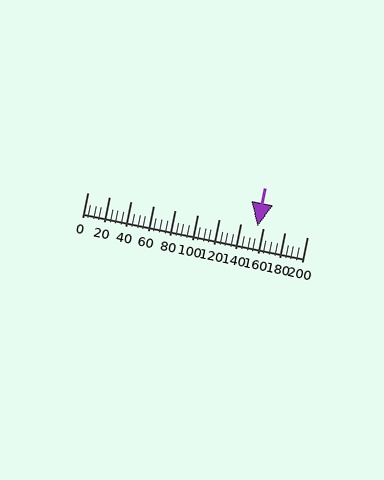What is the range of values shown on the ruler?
The ruler shows values from 0 to 200.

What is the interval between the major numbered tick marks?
The major tick marks are spaced 20 units apart.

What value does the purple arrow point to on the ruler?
The purple arrow points to approximately 155.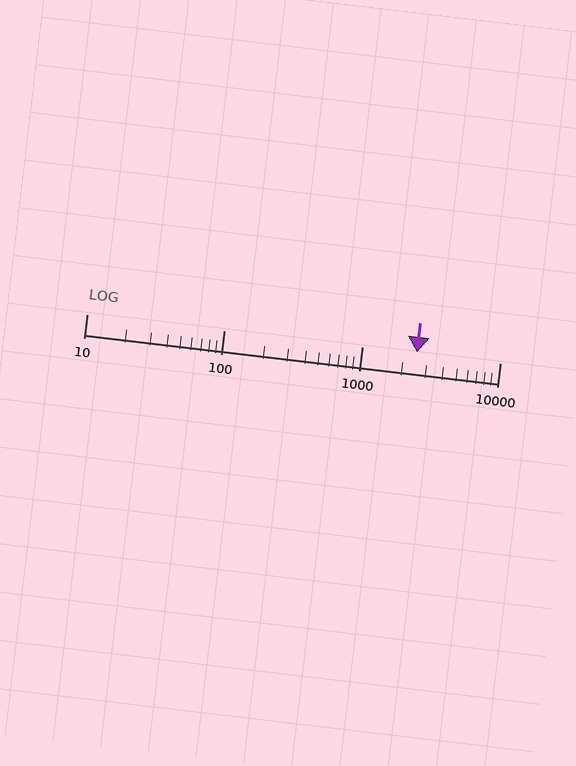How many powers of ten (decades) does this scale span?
The scale spans 3 decades, from 10 to 10000.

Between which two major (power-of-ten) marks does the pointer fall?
The pointer is between 1000 and 10000.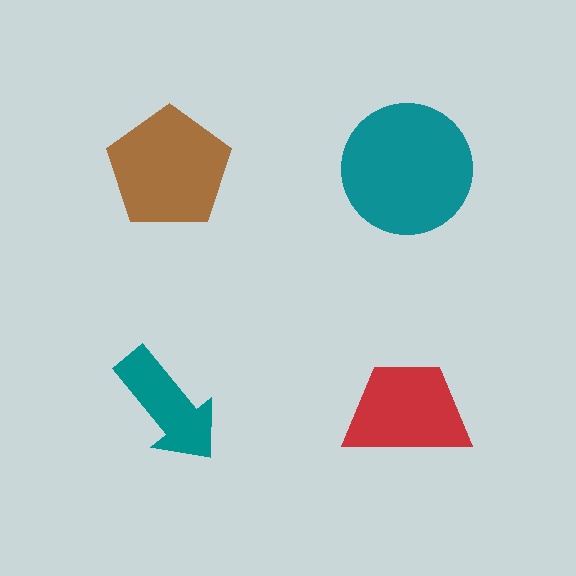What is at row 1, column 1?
A brown pentagon.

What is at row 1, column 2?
A teal circle.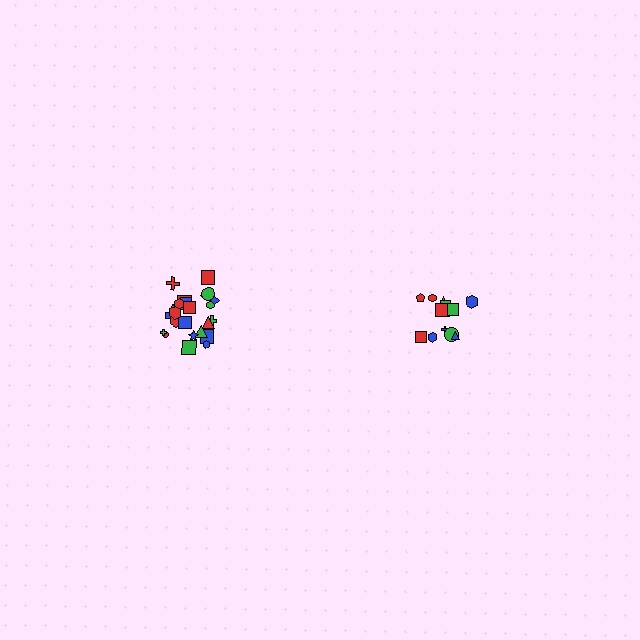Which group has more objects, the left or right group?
The left group.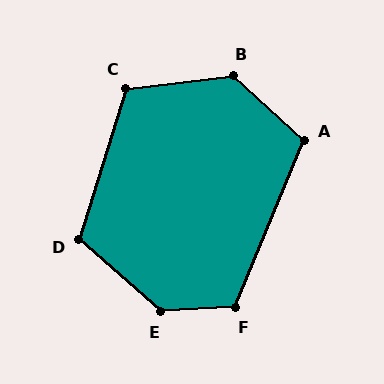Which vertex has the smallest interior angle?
A, at approximately 110 degrees.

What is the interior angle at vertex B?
Approximately 131 degrees (obtuse).